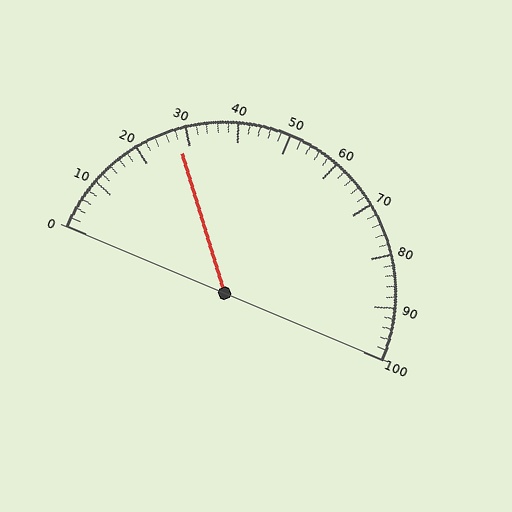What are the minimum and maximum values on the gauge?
The gauge ranges from 0 to 100.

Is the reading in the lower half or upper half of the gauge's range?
The reading is in the lower half of the range (0 to 100).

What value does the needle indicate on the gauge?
The needle indicates approximately 28.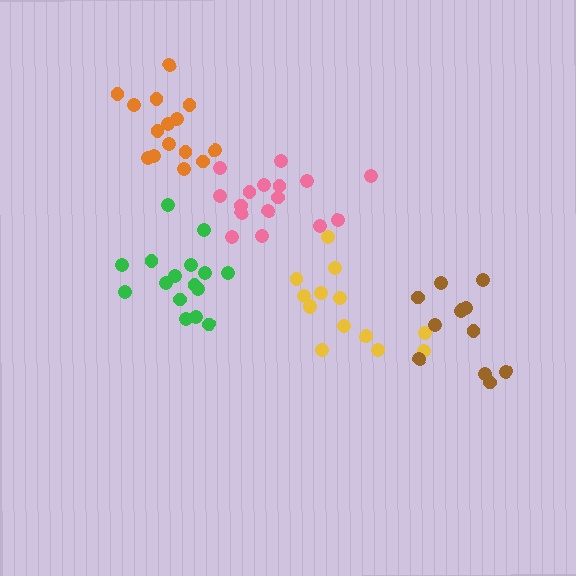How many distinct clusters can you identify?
There are 5 distinct clusters.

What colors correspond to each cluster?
The clusters are colored: yellow, pink, green, orange, brown.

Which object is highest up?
The orange cluster is topmost.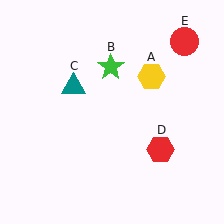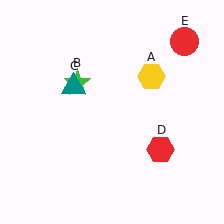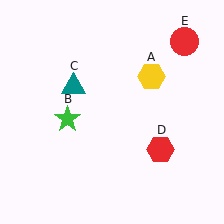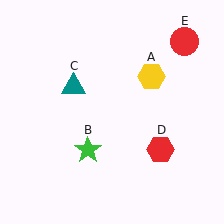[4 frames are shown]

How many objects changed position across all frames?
1 object changed position: green star (object B).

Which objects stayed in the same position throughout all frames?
Yellow hexagon (object A) and teal triangle (object C) and red hexagon (object D) and red circle (object E) remained stationary.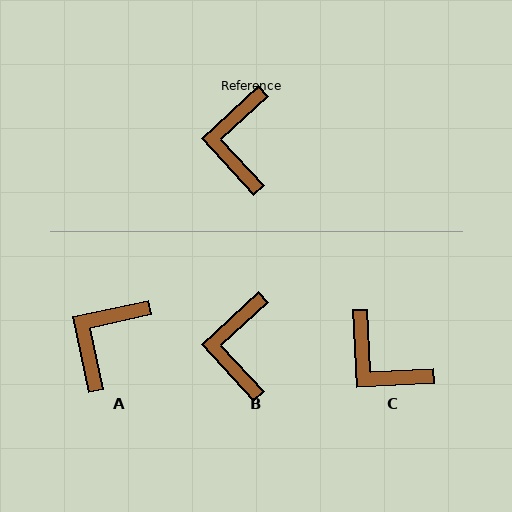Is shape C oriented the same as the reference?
No, it is off by about 50 degrees.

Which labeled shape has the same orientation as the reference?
B.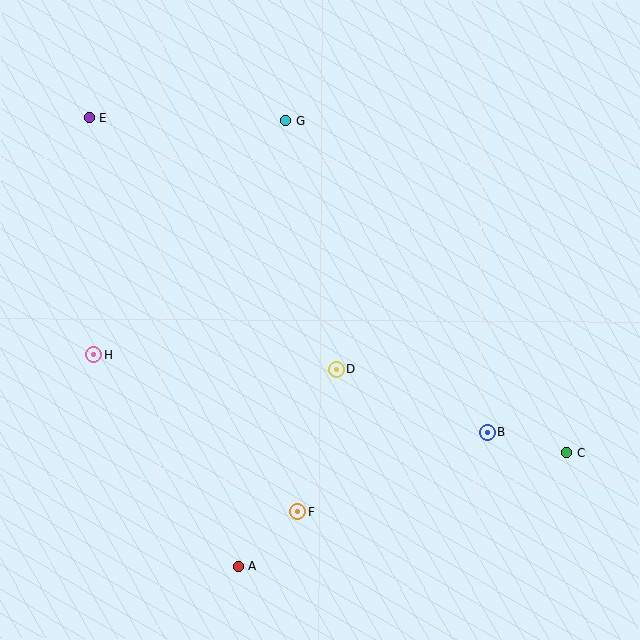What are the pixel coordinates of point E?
Point E is at (89, 118).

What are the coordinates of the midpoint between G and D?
The midpoint between G and D is at (311, 245).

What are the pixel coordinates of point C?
Point C is at (567, 453).